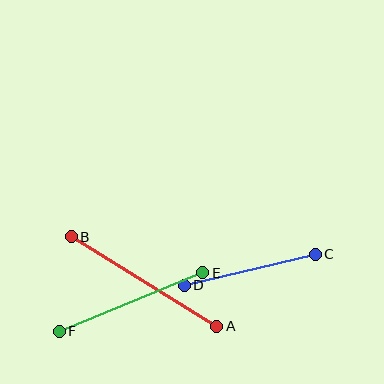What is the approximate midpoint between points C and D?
The midpoint is at approximately (250, 270) pixels.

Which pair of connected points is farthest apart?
Points A and B are farthest apart.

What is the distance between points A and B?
The distance is approximately 171 pixels.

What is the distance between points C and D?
The distance is approximately 135 pixels.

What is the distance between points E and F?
The distance is approximately 155 pixels.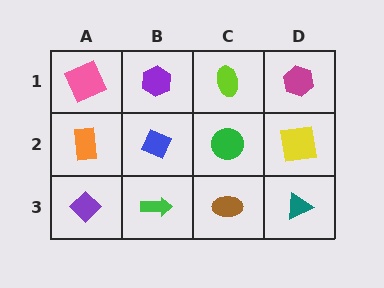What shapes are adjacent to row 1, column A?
An orange rectangle (row 2, column A), a purple hexagon (row 1, column B).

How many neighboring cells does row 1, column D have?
2.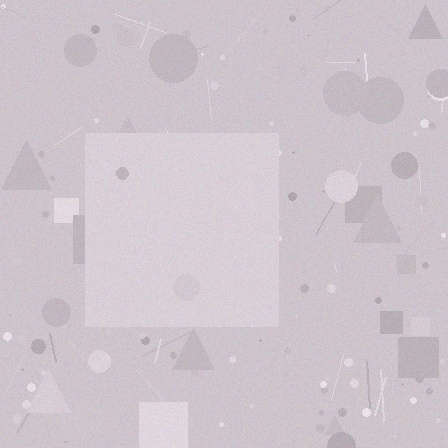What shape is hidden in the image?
A square is hidden in the image.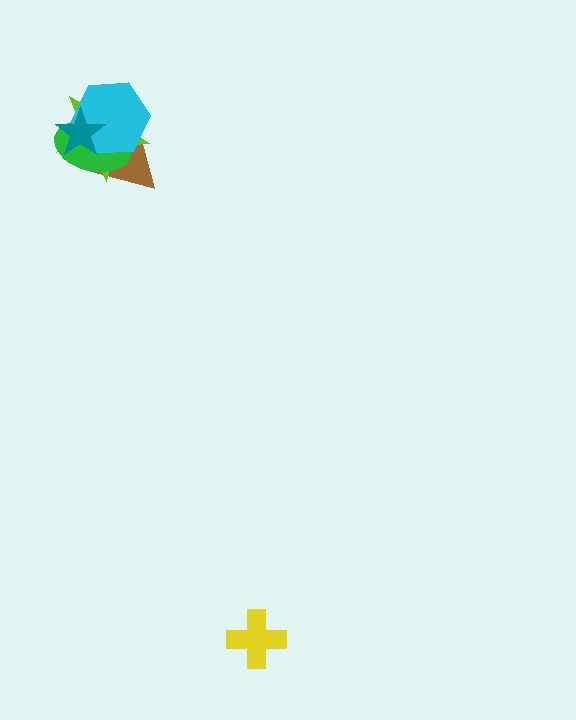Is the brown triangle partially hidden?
Yes, it is partially covered by another shape.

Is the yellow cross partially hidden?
No, no other shape covers it.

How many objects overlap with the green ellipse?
4 objects overlap with the green ellipse.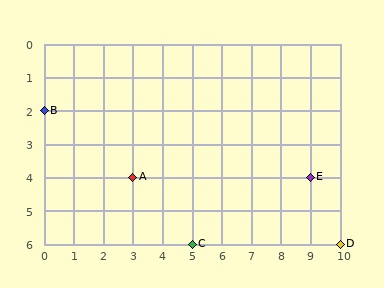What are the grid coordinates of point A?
Point A is at grid coordinates (3, 4).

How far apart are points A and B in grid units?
Points A and B are 3 columns and 2 rows apart (about 3.6 grid units diagonally).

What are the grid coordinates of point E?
Point E is at grid coordinates (9, 4).